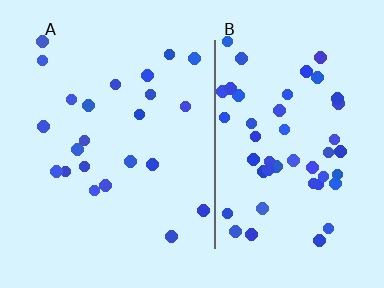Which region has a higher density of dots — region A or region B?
B (the right).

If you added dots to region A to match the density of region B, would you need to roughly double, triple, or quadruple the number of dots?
Approximately double.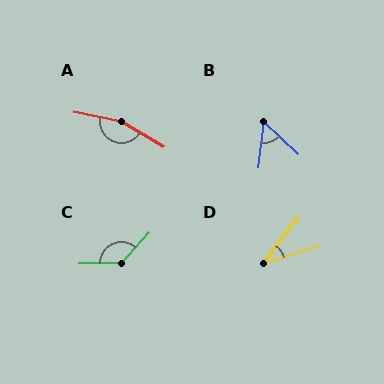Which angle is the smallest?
D, at approximately 37 degrees.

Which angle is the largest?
A, at approximately 161 degrees.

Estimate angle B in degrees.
Approximately 54 degrees.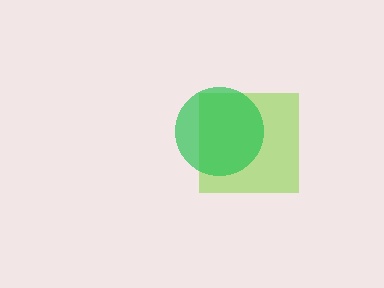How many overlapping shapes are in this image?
There are 2 overlapping shapes in the image.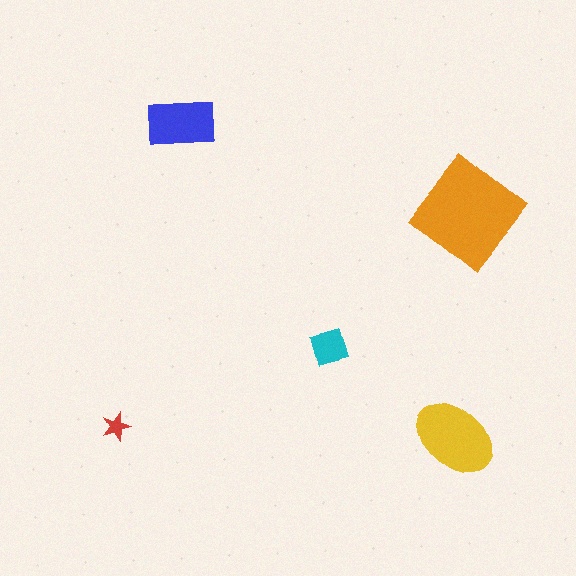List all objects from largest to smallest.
The orange diamond, the yellow ellipse, the blue rectangle, the cyan square, the red star.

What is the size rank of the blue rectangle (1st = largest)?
3rd.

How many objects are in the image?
There are 5 objects in the image.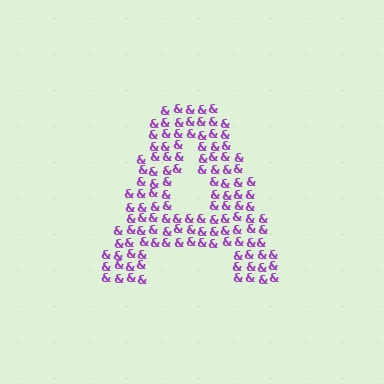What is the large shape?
The large shape is the letter A.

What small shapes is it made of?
It is made of small ampersands.